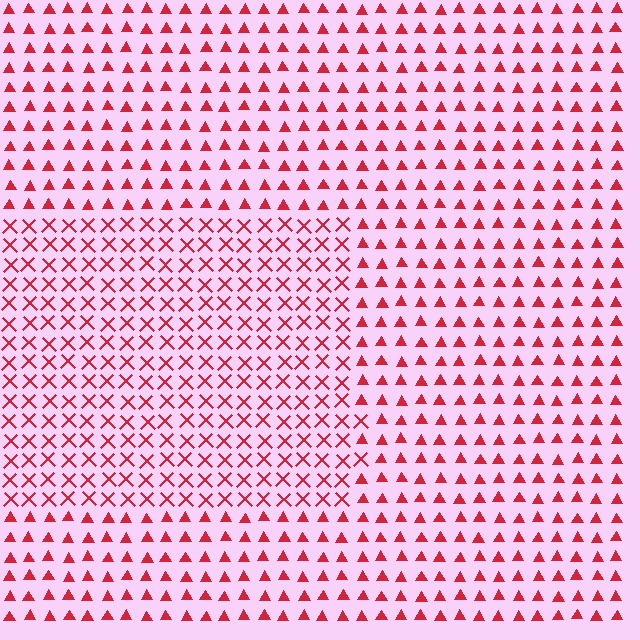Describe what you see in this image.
The image is filled with small red elements arranged in a uniform grid. A rectangle-shaped region contains X marks, while the surrounding area contains triangles. The boundary is defined purely by the change in element shape.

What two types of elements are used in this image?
The image uses X marks inside the rectangle region and triangles outside it.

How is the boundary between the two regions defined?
The boundary is defined by a change in element shape: X marks inside vs. triangles outside. All elements share the same color and spacing.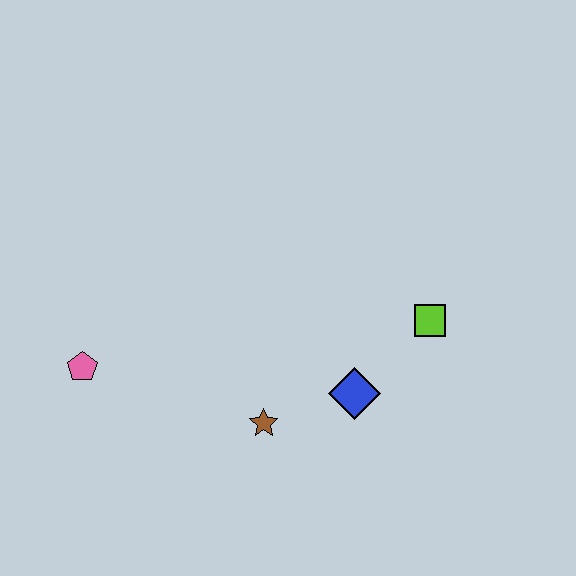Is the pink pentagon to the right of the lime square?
No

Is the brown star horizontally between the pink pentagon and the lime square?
Yes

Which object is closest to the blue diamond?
The brown star is closest to the blue diamond.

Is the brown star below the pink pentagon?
Yes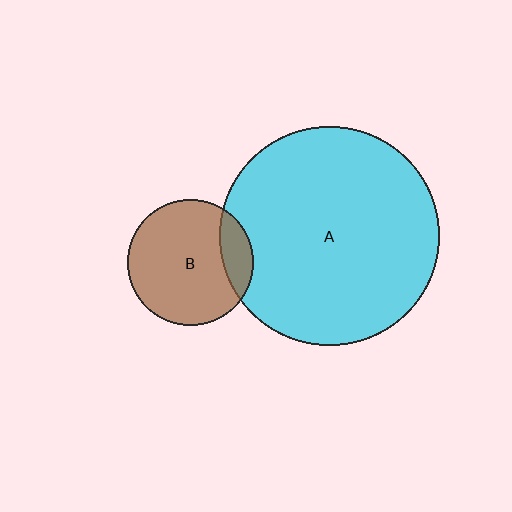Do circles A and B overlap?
Yes.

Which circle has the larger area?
Circle A (cyan).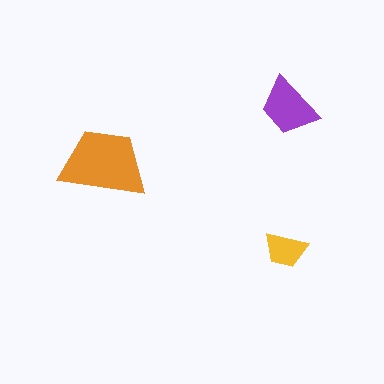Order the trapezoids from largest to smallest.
the orange one, the purple one, the yellow one.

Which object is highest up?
The purple trapezoid is topmost.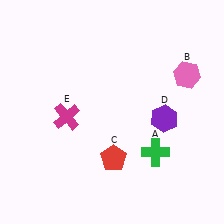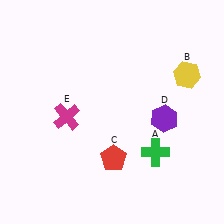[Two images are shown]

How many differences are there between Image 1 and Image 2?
There is 1 difference between the two images.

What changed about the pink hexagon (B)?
In Image 1, B is pink. In Image 2, it changed to yellow.